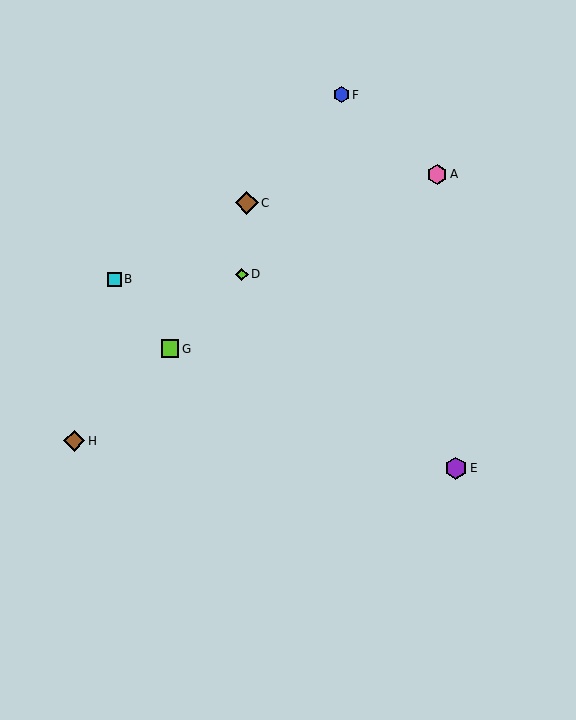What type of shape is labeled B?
Shape B is a cyan square.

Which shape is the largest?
The brown diamond (labeled C) is the largest.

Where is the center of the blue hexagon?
The center of the blue hexagon is at (341, 95).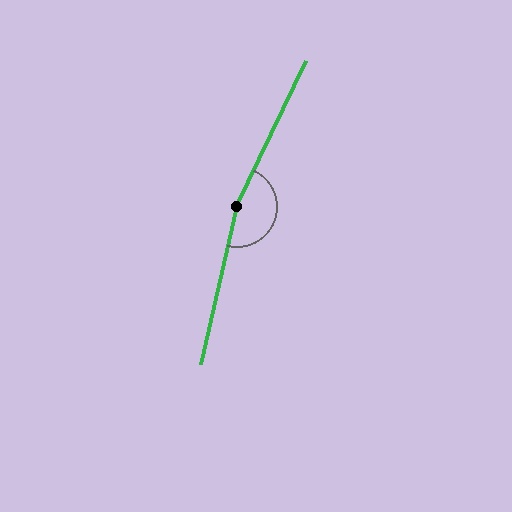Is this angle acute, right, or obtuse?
It is obtuse.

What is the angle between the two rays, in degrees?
Approximately 167 degrees.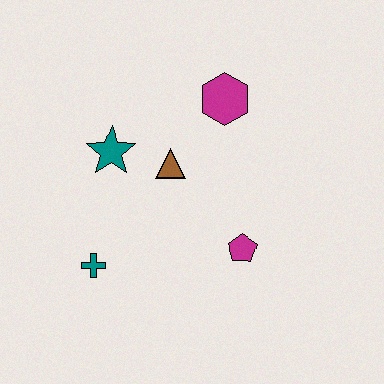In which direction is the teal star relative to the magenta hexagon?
The teal star is to the left of the magenta hexagon.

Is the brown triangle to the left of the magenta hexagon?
Yes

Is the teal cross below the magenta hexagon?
Yes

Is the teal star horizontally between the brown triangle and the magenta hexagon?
No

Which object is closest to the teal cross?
The teal star is closest to the teal cross.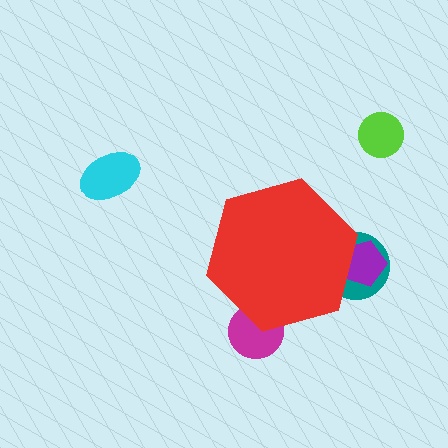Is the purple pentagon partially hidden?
Yes, the purple pentagon is partially hidden behind the red hexagon.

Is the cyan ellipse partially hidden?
No, the cyan ellipse is fully visible.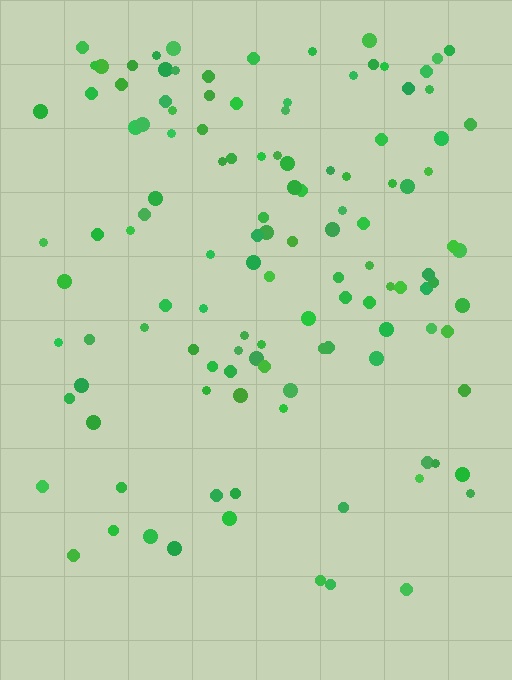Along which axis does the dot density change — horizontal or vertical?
Vertical.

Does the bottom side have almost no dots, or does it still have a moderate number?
Still a moderate number, just noticeably fewer than the top.